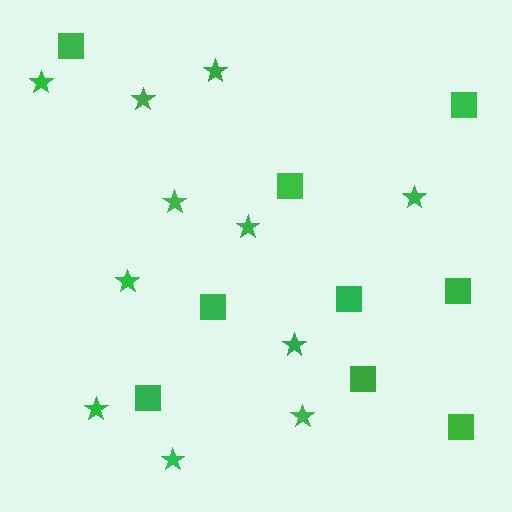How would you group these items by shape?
There are 2 groups: one group of stars (11) and one group of squares (9).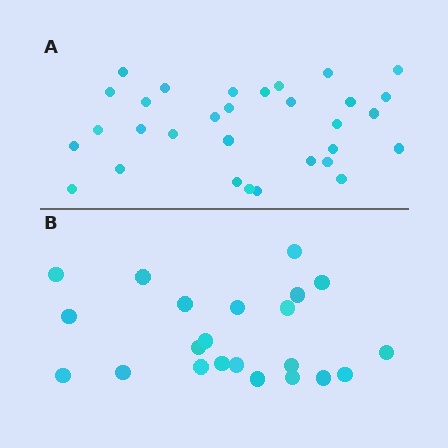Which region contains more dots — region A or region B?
Region A (the top region) has more dots.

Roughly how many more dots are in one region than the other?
Region A has roughly 8 or so more dots than region B.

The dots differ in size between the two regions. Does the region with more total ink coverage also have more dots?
No. Region B has more total ink coverage because its dots are larger, but region A actually contains more individual dots. Total area can be misleading — the number of items is what matters here.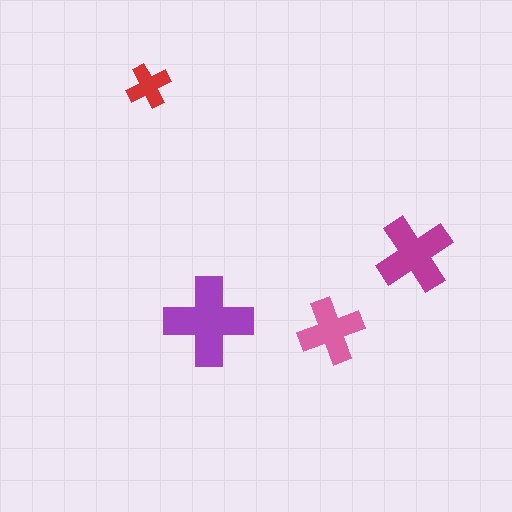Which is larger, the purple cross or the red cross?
The purple one.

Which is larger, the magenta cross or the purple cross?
The purple one.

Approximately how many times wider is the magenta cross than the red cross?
About 1.5 times wider.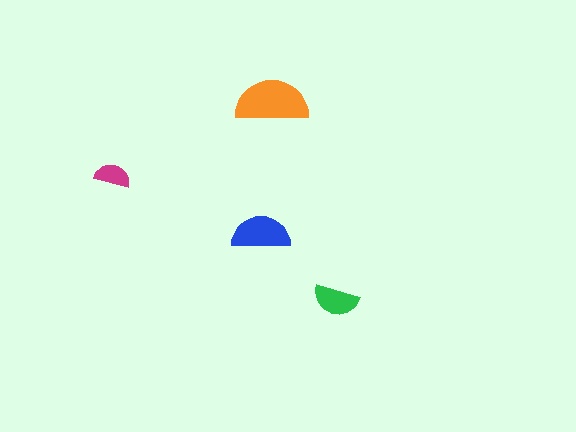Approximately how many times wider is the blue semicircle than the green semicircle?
About 1.5 times wider.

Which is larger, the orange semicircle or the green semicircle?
The orange one.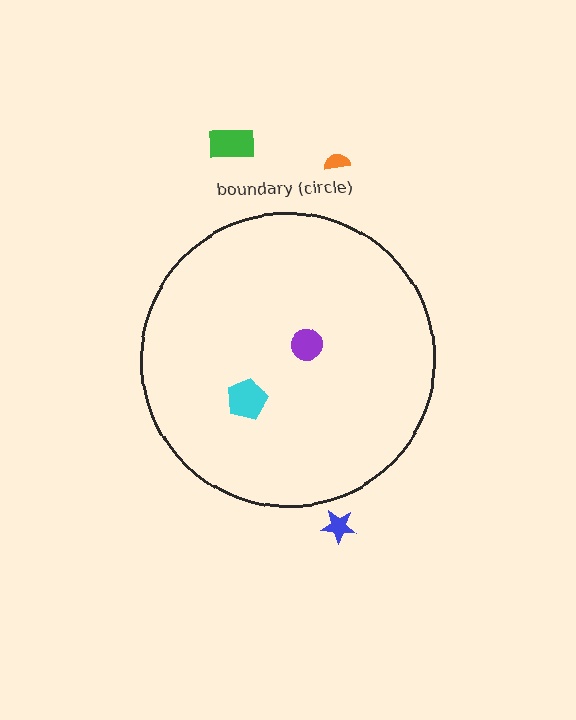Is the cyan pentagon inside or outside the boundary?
Inside.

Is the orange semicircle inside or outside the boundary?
Outside.